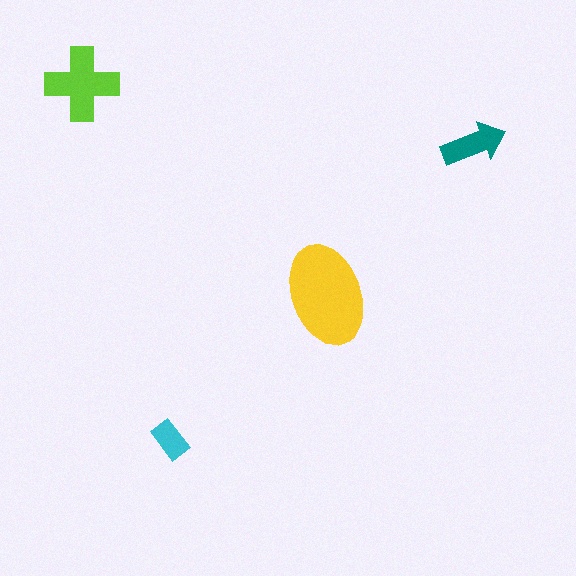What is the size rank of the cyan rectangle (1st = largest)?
4th.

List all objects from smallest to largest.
The cyan rectangle, the teal arrow, the lime cross, the yellow ellipse.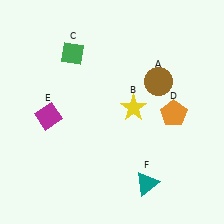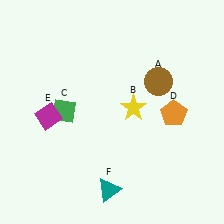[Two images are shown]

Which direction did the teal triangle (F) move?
The teal triangle (F) moved left.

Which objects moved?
The objects that moved are: the green diamond (C), the teal triangle (F).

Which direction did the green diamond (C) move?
The green diamond (C) moved down.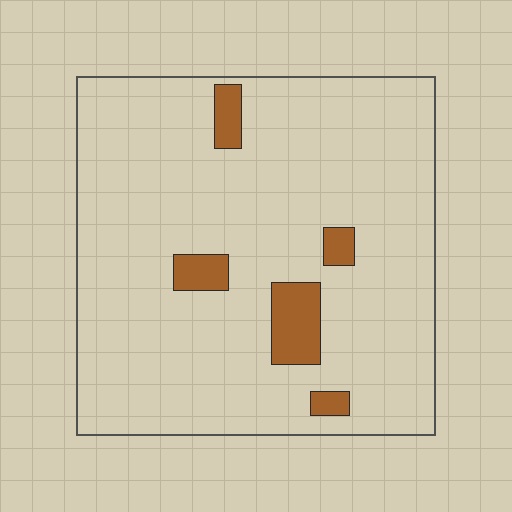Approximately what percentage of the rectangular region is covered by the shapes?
Approximately 10%.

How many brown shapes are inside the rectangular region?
5.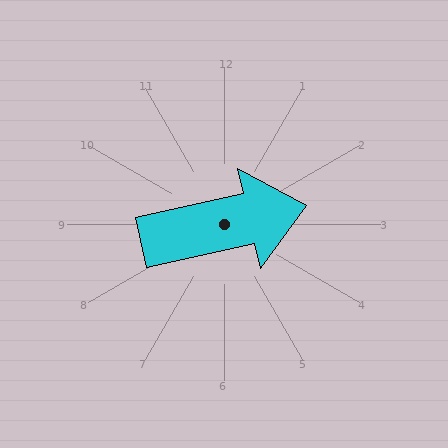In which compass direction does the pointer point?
East.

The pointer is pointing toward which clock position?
Roughly 3 o'clock.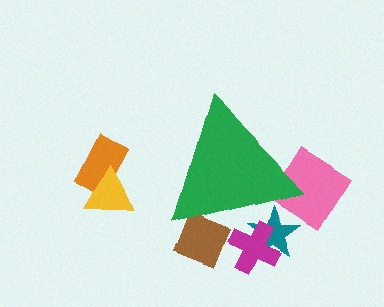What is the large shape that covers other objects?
A green triangle.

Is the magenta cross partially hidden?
Yes, the magenta cross is partially hidden behind the green triangle.